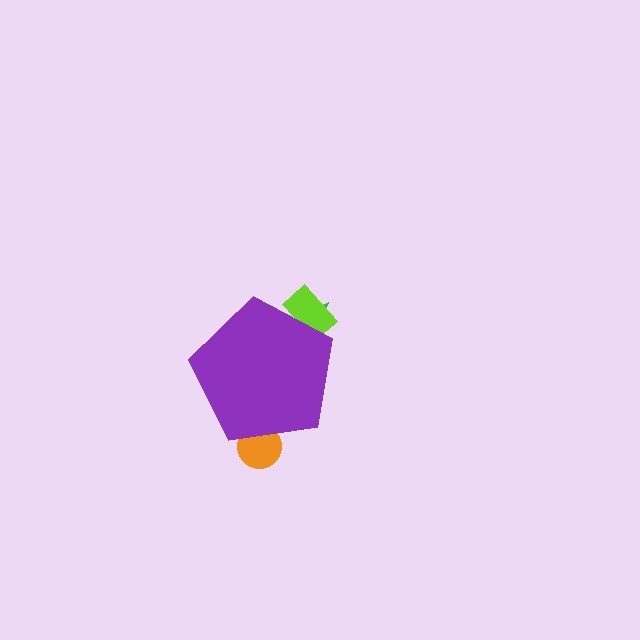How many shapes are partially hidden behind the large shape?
3 shapes are partially hidden.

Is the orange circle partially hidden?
Yes, the orange circle is partially hidden behind the purple pentagon.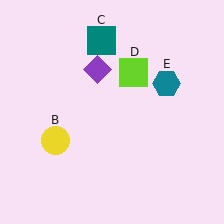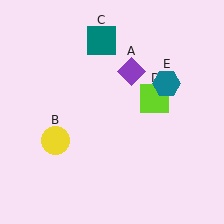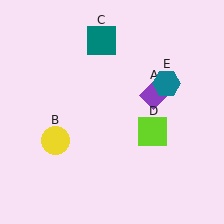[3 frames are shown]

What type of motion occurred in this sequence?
The purple diamond (object A), lime square (object D) rotated clockwise around the center of the scene.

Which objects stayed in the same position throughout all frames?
Yellow circle (object B) and teal square (object C) and teal hexagon (object E) remained stationary.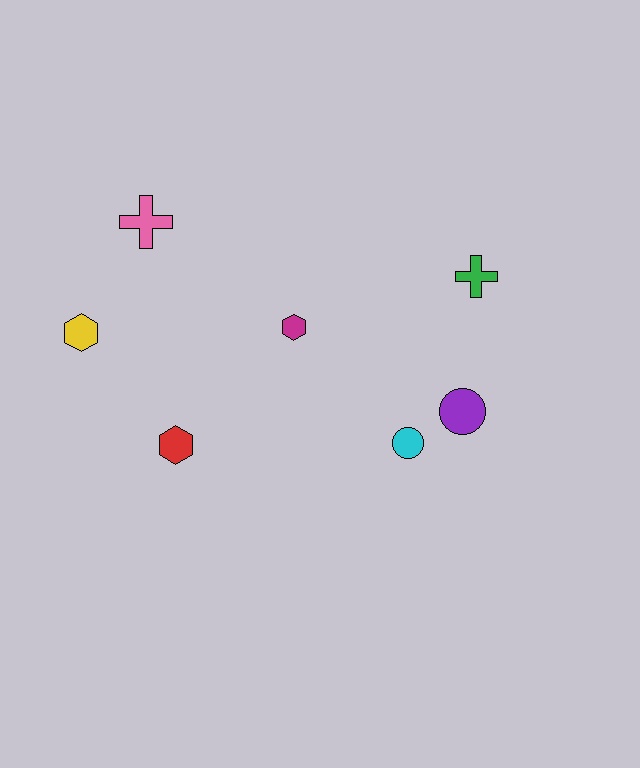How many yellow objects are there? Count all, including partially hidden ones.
There is 1 yellow object.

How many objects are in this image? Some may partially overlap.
There are 7 objects.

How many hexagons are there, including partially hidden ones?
There are 3 hexagons.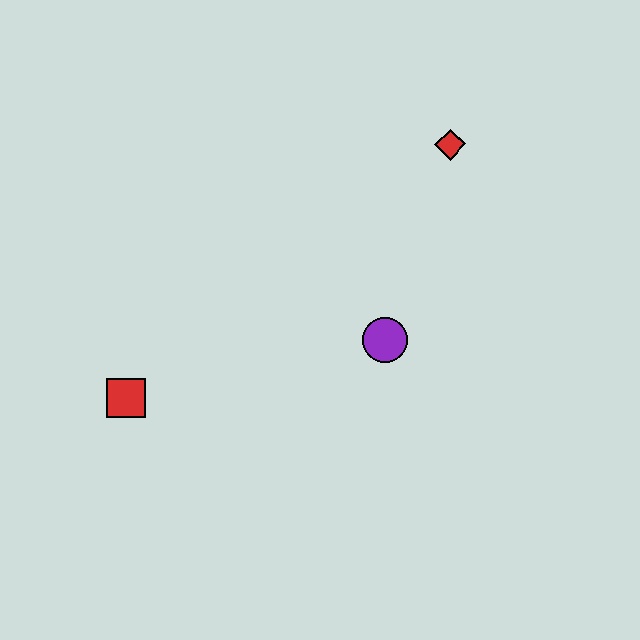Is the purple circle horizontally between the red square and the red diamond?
Yes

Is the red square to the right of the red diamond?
No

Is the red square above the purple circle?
No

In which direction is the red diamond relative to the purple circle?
The red diamond is above the purple circle.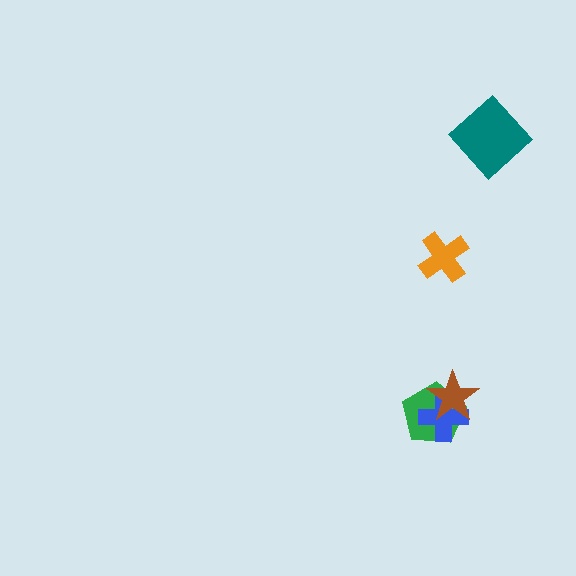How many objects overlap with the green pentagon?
2 objects overlap with the green pentagon.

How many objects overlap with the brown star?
2 objects overlap with the brown star.